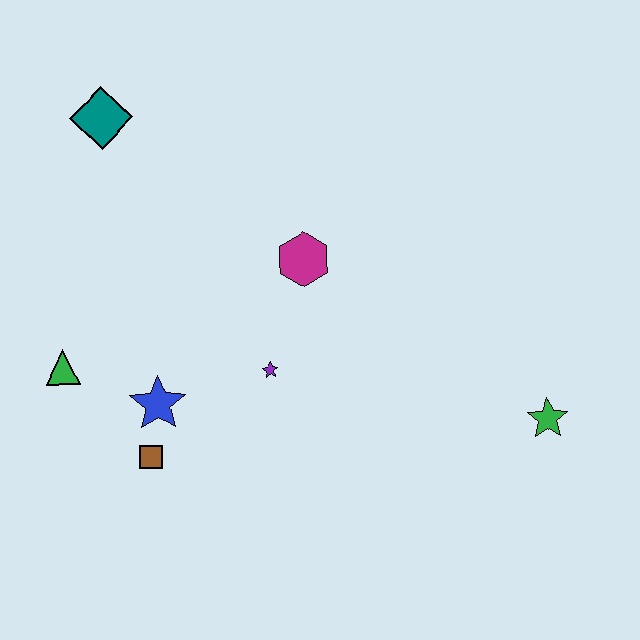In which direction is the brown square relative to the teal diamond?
The brown square is below the teal diamond.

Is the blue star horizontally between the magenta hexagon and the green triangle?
Yes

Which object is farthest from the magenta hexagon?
The green star is farthest from the magenta hexagon.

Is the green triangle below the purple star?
No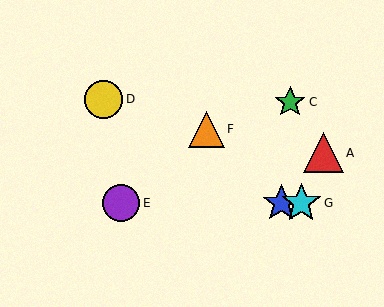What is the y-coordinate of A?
Object A is at y≈153.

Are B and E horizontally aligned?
Yes, both are at y≈203.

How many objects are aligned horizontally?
3 objects (B, E, G) are aligned horizontally.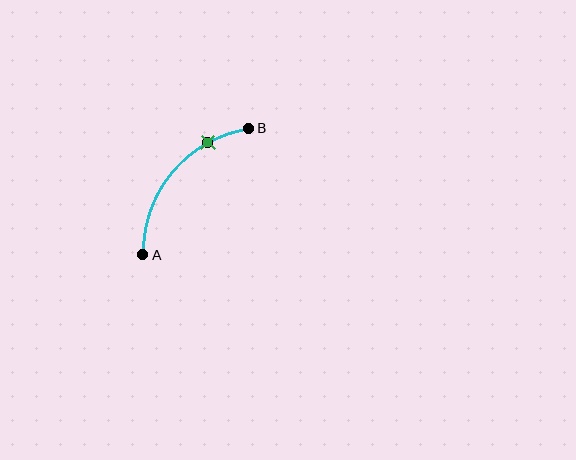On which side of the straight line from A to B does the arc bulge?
The arc bulges above and to the left of the straight line connecting A and B.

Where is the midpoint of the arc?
The arc midpoint is the point on the curve farthest from the straight line joining A and B. It sits above and to the left of that line.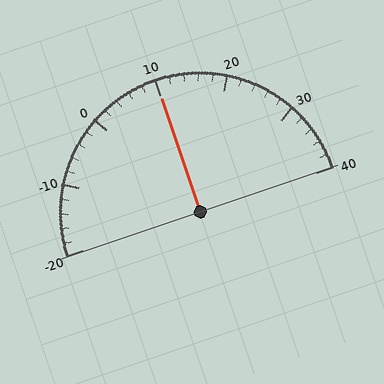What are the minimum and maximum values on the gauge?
The gauge ranges from -20 to 40.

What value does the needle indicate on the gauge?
The needle indicates approximately 10.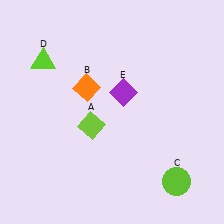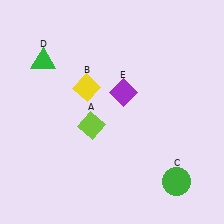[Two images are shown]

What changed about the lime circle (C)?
In Image 1, C is lime. In Image 2, it changed to green.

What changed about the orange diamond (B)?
In Image 1, B is orange. In Image 2, it changed to yellow.